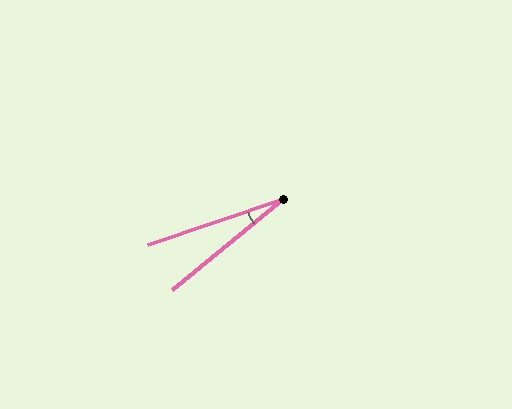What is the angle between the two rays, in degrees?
Approximately 20 degrees.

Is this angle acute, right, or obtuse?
It is acute.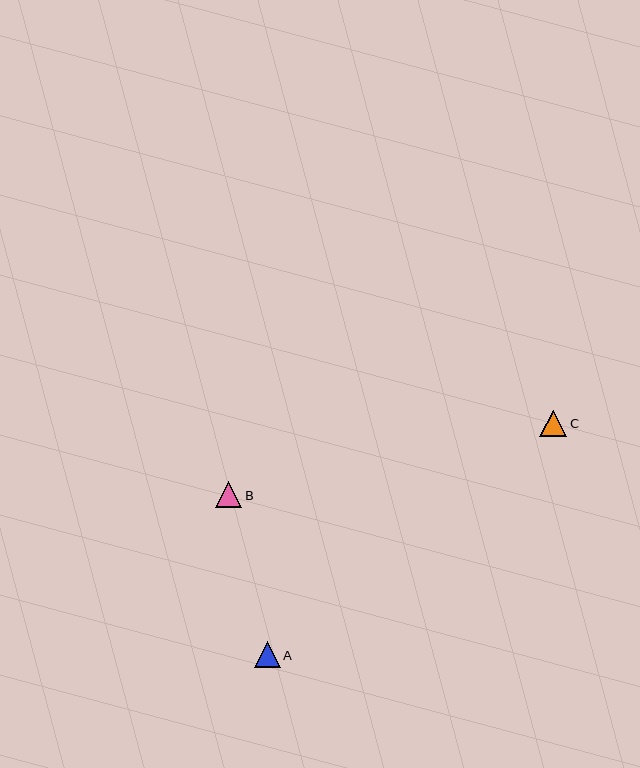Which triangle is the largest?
Triangle C is the largest with a size of approximately 27 pixels.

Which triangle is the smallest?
Triangle A is the smallest with a size of approximately 26 pixels.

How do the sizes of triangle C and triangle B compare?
Triangle C and triangle B are approximately the same size.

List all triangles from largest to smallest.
From largest to smallest: C, B, A.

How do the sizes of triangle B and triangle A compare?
Triangle B and triangle A are approximately the same size.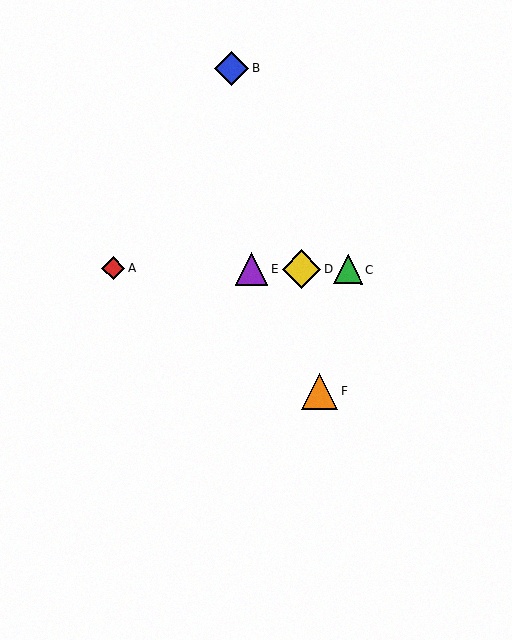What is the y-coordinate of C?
Object C is at y≈270.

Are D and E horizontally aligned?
Yes, both are at y≈269.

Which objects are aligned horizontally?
Objects A, C, D, E are aligned horizontally.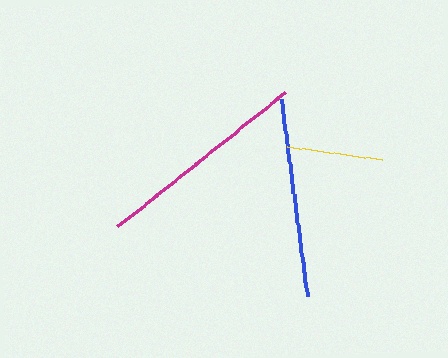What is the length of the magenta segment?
The magenta segment is approximately 215 pixels long.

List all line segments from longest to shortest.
From longest to shortest: magenta, blue, yellow.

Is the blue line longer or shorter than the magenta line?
The magenta line is longer than the blue line.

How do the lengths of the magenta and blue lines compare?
The magenta and blue lines are approximately the same length.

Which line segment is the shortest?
The yellow line is the shortest at approximately 96 pixels.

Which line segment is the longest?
The magenta line is the longest at approximately 215 pixels.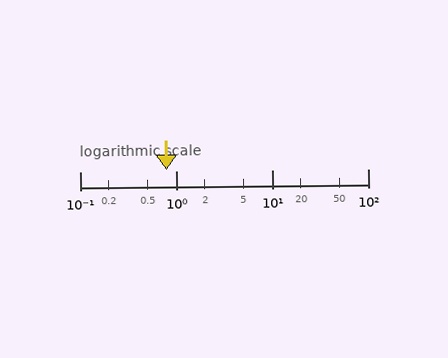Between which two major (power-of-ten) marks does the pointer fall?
The pointer is between 0.1 and 1.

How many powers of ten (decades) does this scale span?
The scale spans 3 decades, from 0.1 to 100.